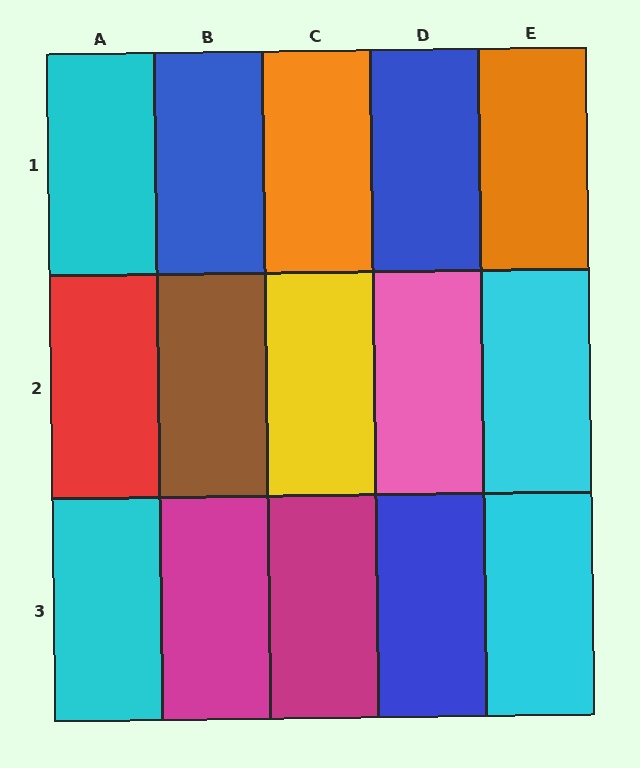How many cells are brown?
1 cell is brown.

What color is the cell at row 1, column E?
Orange.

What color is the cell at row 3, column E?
Cyan.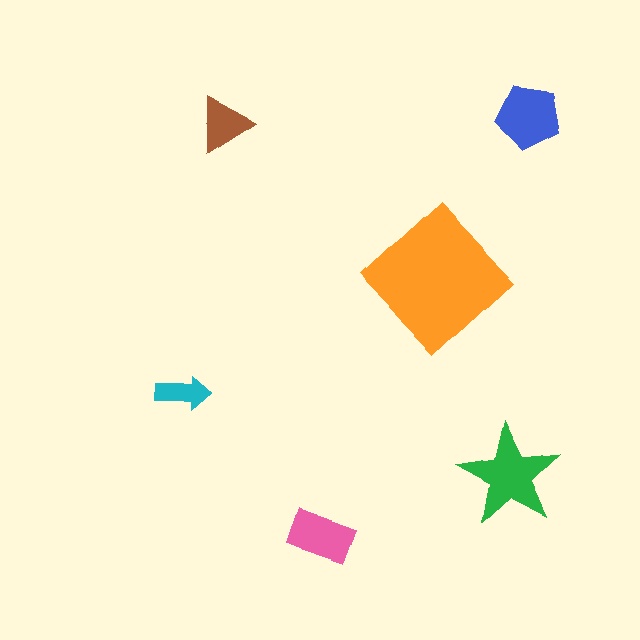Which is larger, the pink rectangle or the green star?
The green star.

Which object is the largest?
The orange diamond.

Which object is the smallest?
The cyan arrow.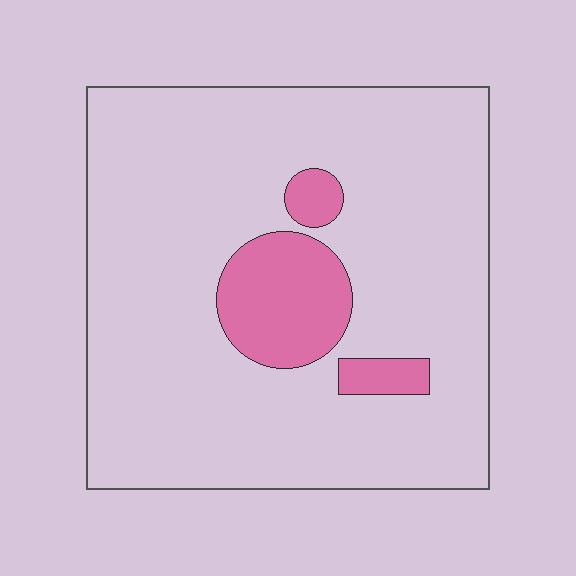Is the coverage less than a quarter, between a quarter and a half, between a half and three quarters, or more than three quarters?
Less than a quarter.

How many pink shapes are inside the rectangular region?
3.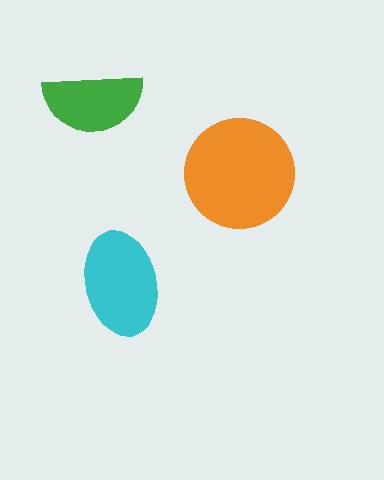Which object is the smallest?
The green semicircle.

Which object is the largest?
The orange circle.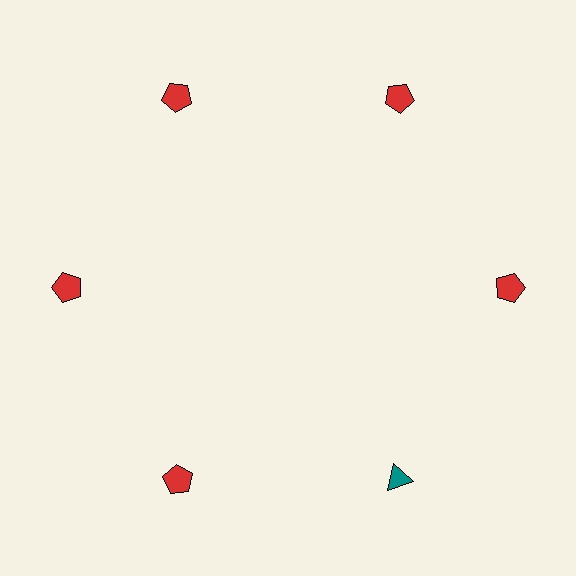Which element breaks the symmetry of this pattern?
The teal triangle at roughly the 5 o'clock position breaks the symmetry. All other shapes are red pentagons.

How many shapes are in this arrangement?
There are 6 shapes arranged in a ring pattern.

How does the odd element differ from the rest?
It differs in both color (teal instead of red) and shape (triangle instead of pentagon).